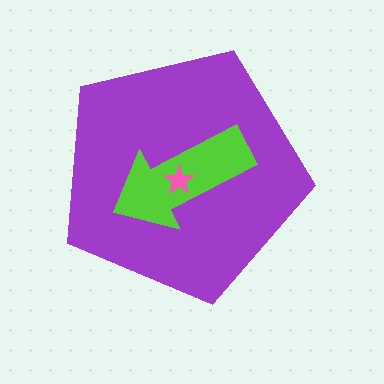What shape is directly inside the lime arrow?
The pink star.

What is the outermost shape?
The purple pentagon.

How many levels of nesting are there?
3.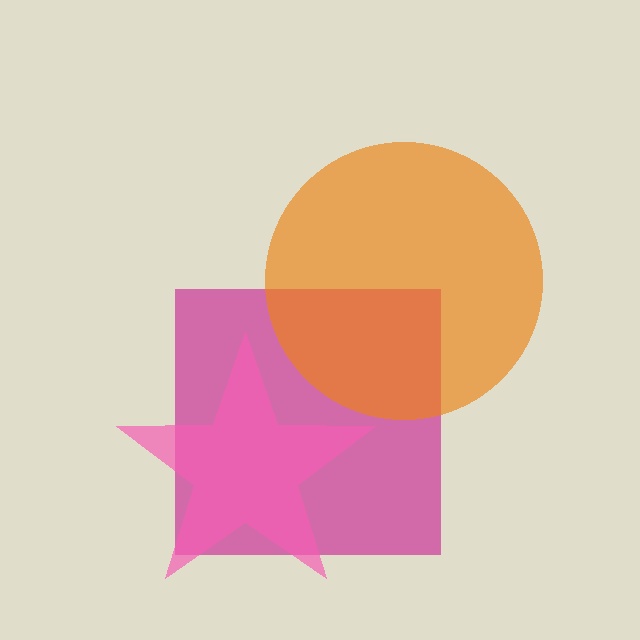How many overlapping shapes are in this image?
There are 3 overlapping shapes in the image.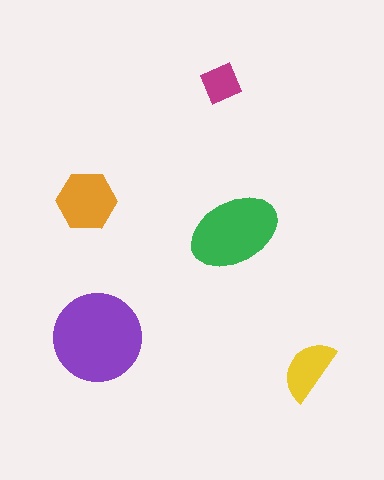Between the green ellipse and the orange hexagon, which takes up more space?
The green ellipse.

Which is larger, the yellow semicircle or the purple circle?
The purple circle.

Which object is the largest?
The purple circle.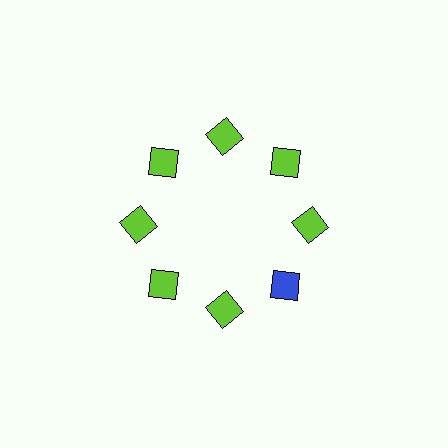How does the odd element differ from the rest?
It has a different color: blue instead of lime.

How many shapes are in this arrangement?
There are 8 shapes arranged in a ring pattern.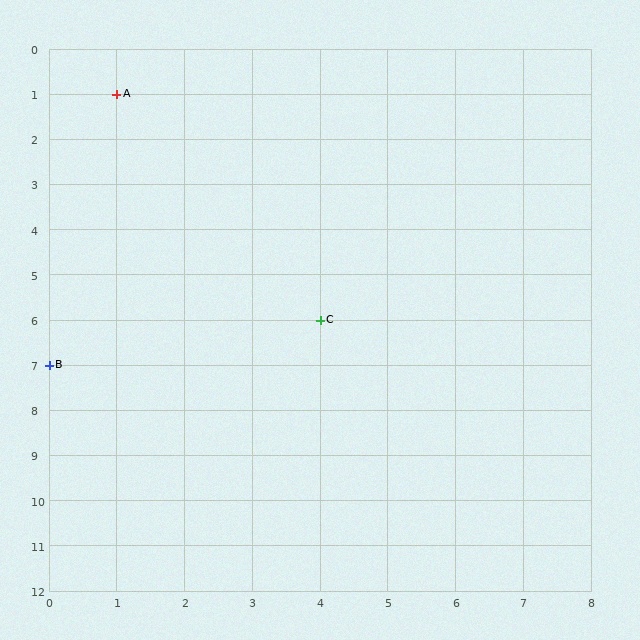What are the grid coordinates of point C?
Point C is at grid coordinates (4, 6).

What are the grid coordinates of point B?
Point B is at grid coordinates (0, 7).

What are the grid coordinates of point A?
Point A is at grid coordinates (1, 1).